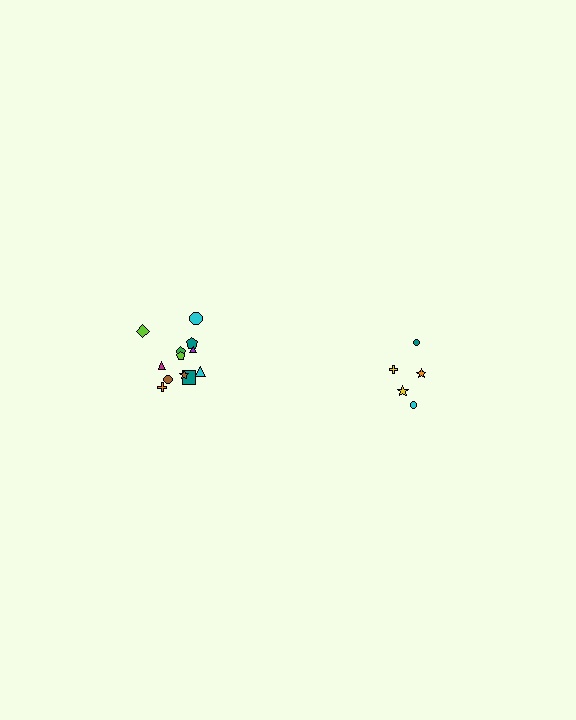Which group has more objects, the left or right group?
The left group.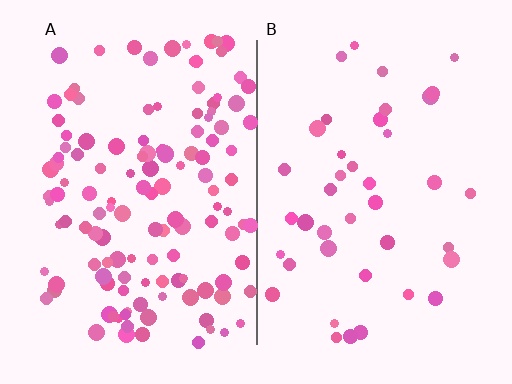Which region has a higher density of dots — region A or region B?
A (the left).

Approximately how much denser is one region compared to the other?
Approximately 3.3× — region A over region B.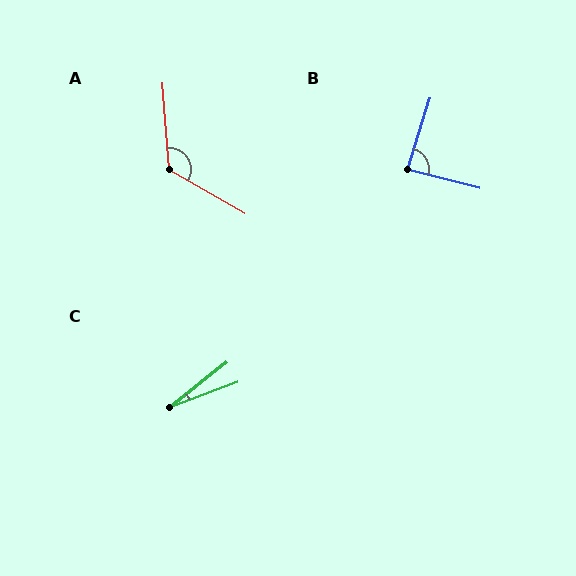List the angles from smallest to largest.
C (18°), B (87°), A (124°).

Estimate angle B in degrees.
Approximately 87 degrees.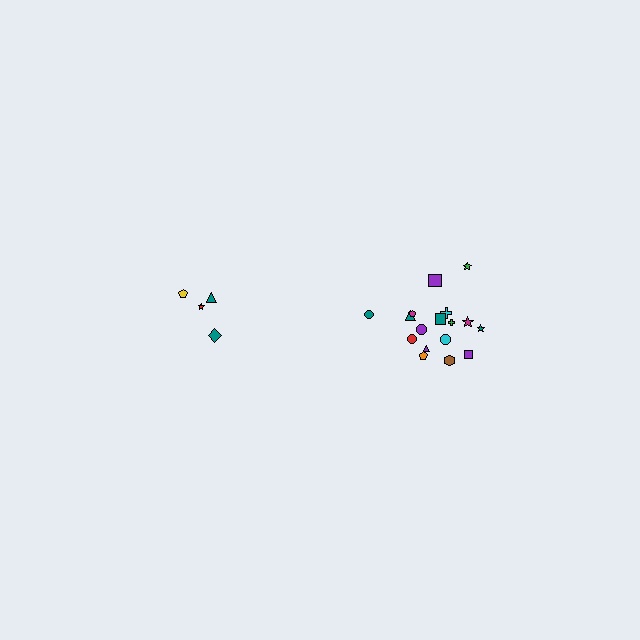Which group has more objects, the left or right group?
The right group.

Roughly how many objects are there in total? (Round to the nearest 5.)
Roughly 20 objects in total.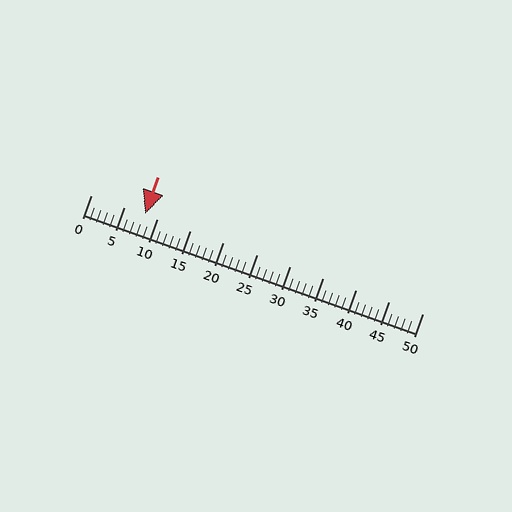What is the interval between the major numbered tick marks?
The major tick marks are spaced 5 units apart.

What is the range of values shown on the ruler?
The ruler shows values from 0 to 50.